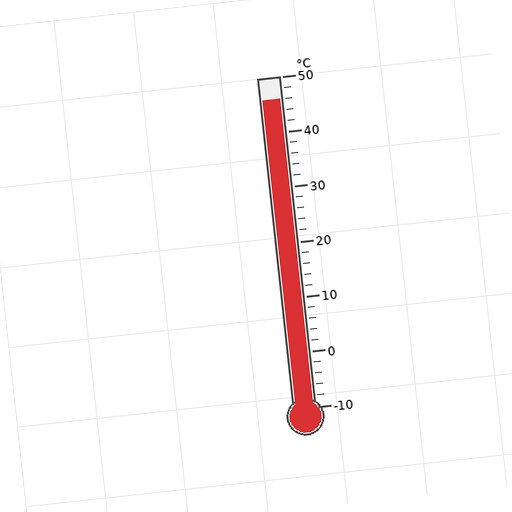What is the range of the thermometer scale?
The thermometer scale ranges from -10°C to 50°C.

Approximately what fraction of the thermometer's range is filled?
The thermometer is filled to approximately 95% of its range.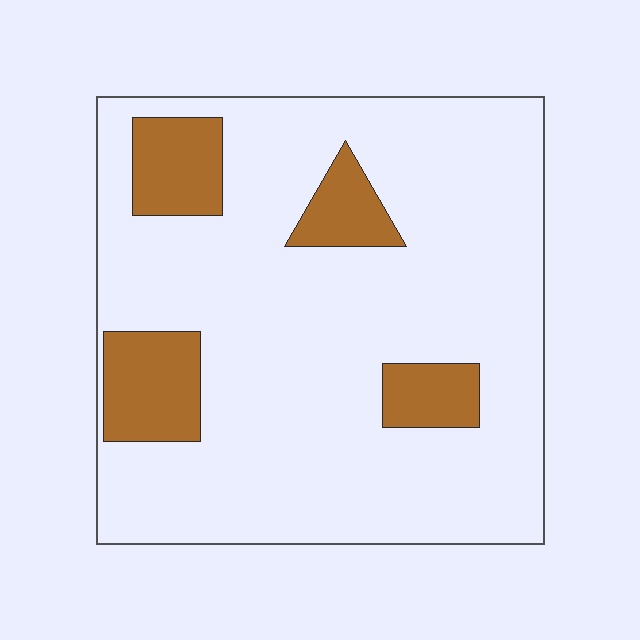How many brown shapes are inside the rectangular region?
4.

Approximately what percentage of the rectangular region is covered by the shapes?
Approximately 15%.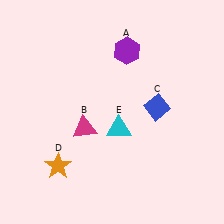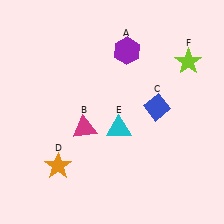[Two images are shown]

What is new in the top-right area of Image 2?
A lime star (F) was added in the top-right area of Image 2.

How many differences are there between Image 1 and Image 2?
There is 1 difference between the two images.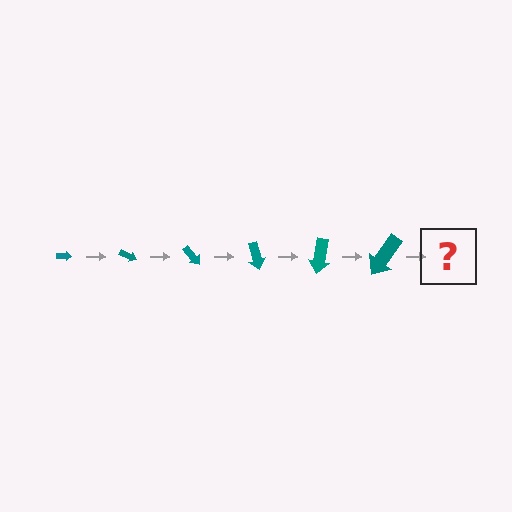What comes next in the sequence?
The next element should be an arrow, larger than the previous one and rotated 150 degrees from the start.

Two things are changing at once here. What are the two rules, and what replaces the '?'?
The two rules are that the arrow grows larger each step and it rotates 25 degrees each step. The '?' should be an arrow, larger than the previous one and rotated 150 degrees from the start.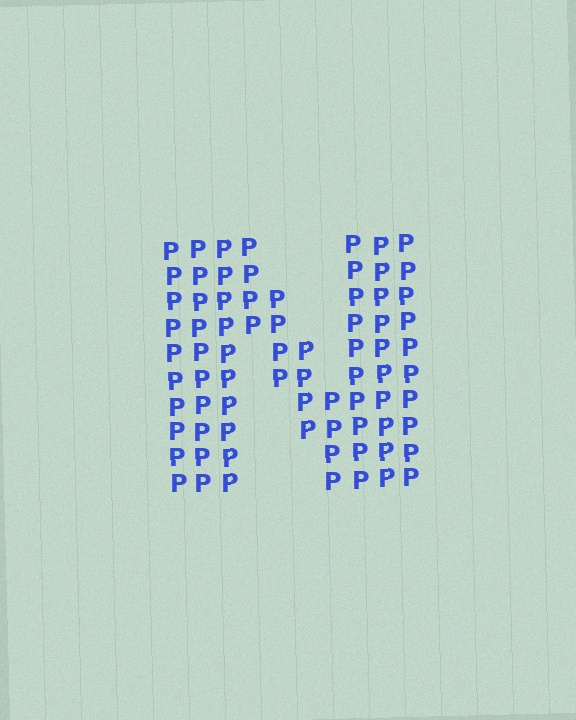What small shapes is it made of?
It is made of small letter P's.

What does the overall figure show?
The overall figure shows the letter N.